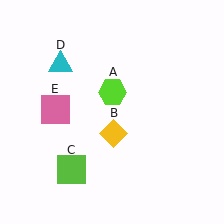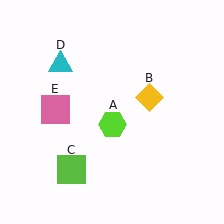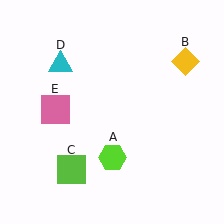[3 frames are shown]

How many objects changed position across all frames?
2 objects changed position: lime hexagon (object A), yellow diamond (object B).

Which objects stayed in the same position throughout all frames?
Lime square (object C) and cyan triangle (object D) and pink square (object E) remained stationary.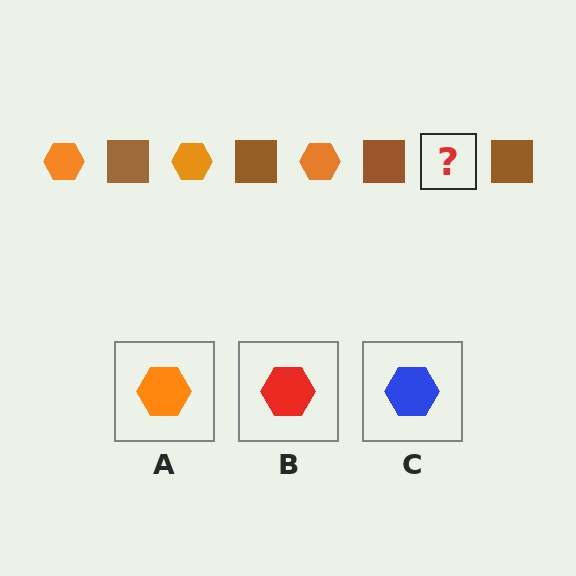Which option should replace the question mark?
Option A.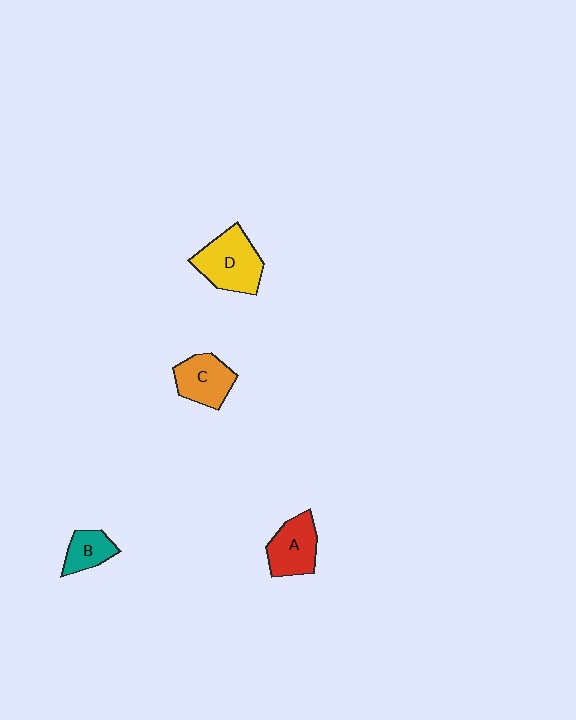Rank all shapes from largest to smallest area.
From largest to smallest: D (yellow), A (red), C (orange), B (teal).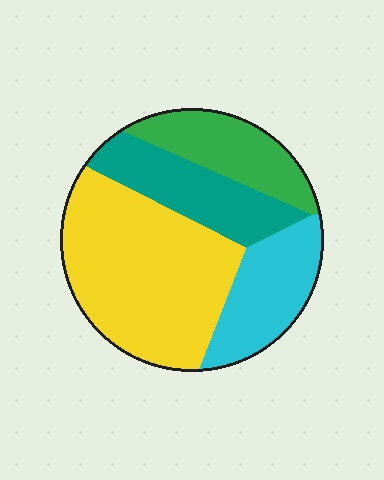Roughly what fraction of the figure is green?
Green covers around 15% of the figure.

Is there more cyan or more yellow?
Yellow.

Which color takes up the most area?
Yellow, at roughly 45%.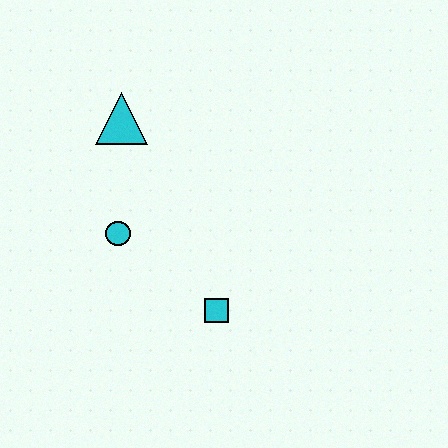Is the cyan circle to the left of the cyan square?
Yes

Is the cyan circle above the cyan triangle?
No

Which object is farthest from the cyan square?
The cyan triangle is farthest from the cyan square.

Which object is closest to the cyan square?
The cyan circle is closest to the cyan square.